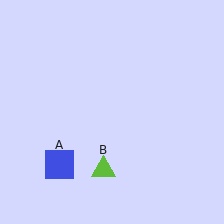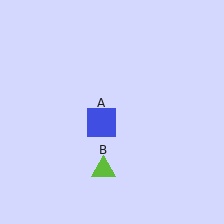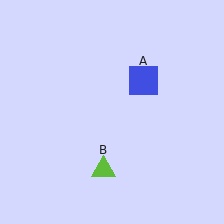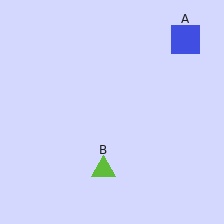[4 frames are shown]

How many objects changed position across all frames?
1 object changed position: blue square (object A).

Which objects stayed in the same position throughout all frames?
Lime triangle (object B) remained stationary.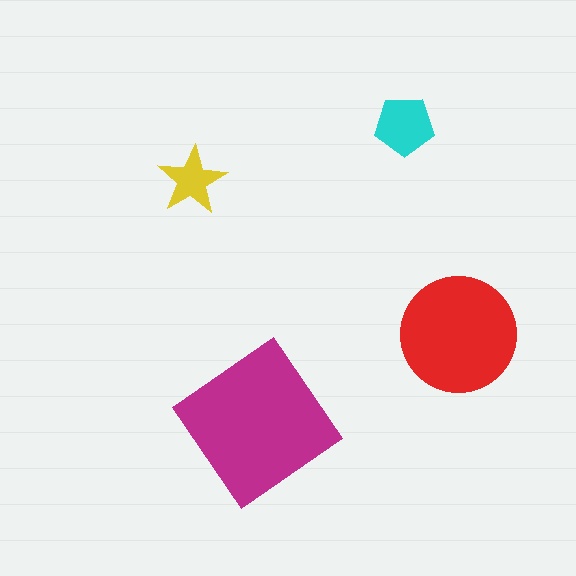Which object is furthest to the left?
The yellow star is leftmost.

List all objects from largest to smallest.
The magenta diamond, the red circle, the cyan pentagon, the yellow star.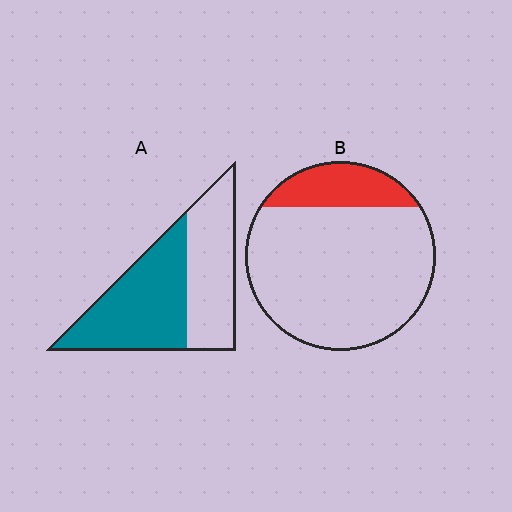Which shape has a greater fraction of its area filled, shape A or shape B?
Shape A.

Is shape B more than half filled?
No.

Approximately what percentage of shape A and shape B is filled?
A is approximately 55% and B is approximately 20%.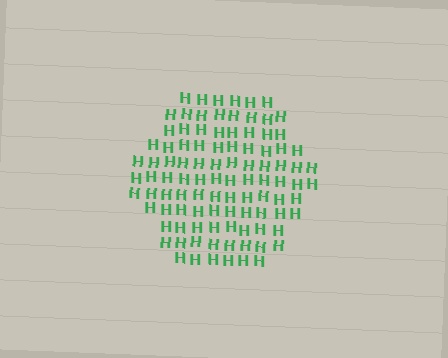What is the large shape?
The large shape is a hexagon.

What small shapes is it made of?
It is made of small letter H's.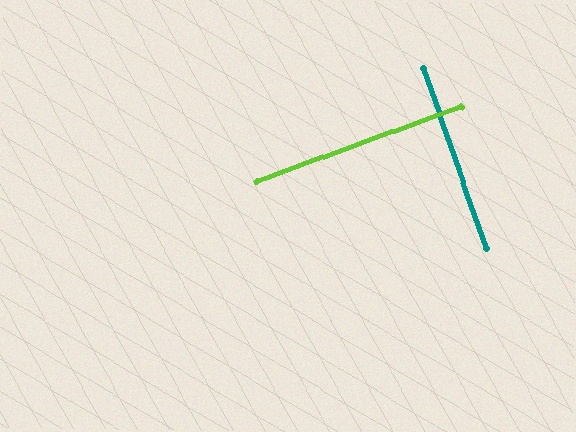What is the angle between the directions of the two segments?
Approximately 89 degrees.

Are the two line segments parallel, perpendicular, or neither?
Perpendicular — they meet at approximately 89°.